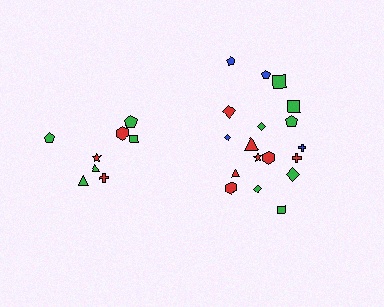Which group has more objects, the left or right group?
The right group.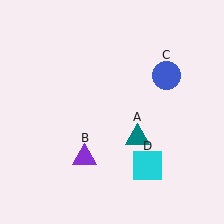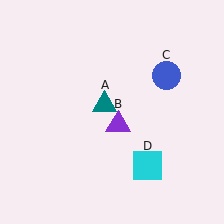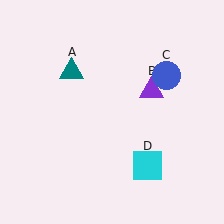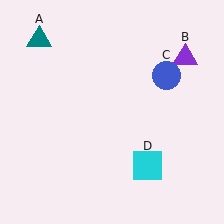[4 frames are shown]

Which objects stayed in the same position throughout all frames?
Blue circle (object C) and cyan square (object D) remained stationary.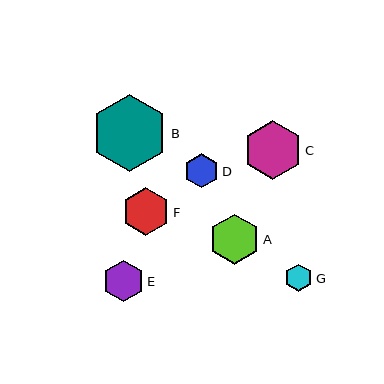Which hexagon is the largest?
Hexagon B is the largest with a size of approximately 77 pixels.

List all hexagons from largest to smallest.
From largest to smallest: B, C, A, F, E, D, G.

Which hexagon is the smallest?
Hexagon G is the smallest with a size of approximately 28 pixels.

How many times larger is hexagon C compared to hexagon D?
Hexagon C is approximately 1.7 times the size of hexagon D.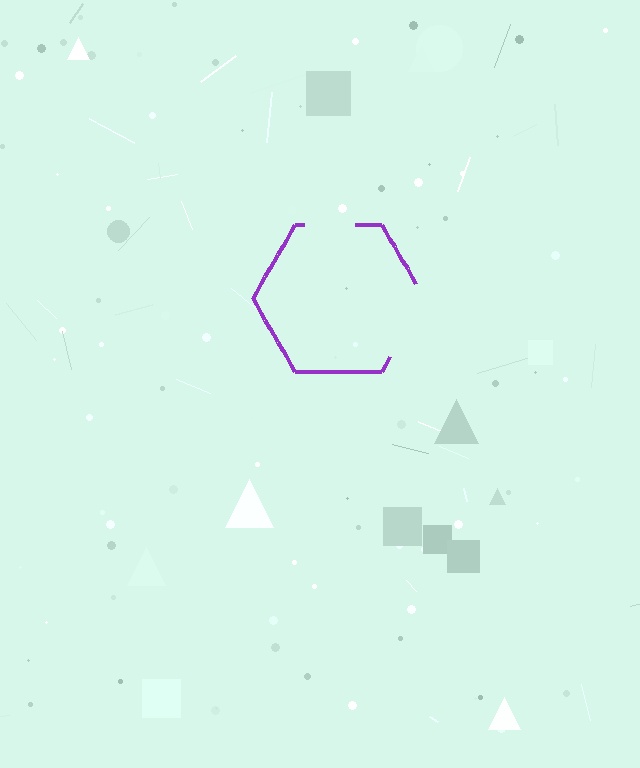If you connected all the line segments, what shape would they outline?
They would outline a hexagon.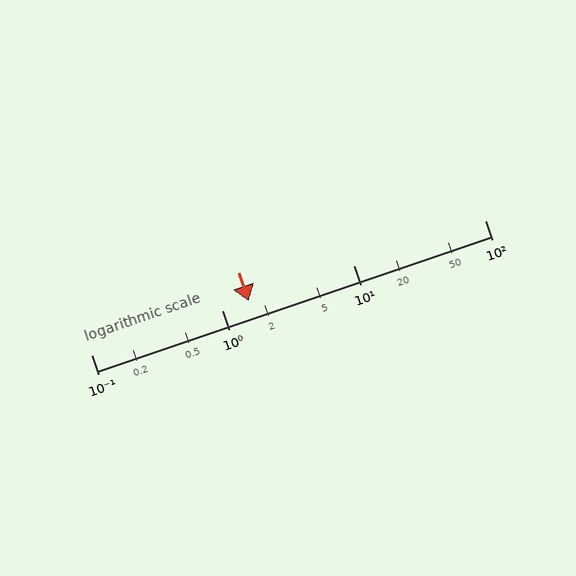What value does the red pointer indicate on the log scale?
The pointer indicates approximately 1.6.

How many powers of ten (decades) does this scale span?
The scale spans 3 decades, from 0.1 to 100.